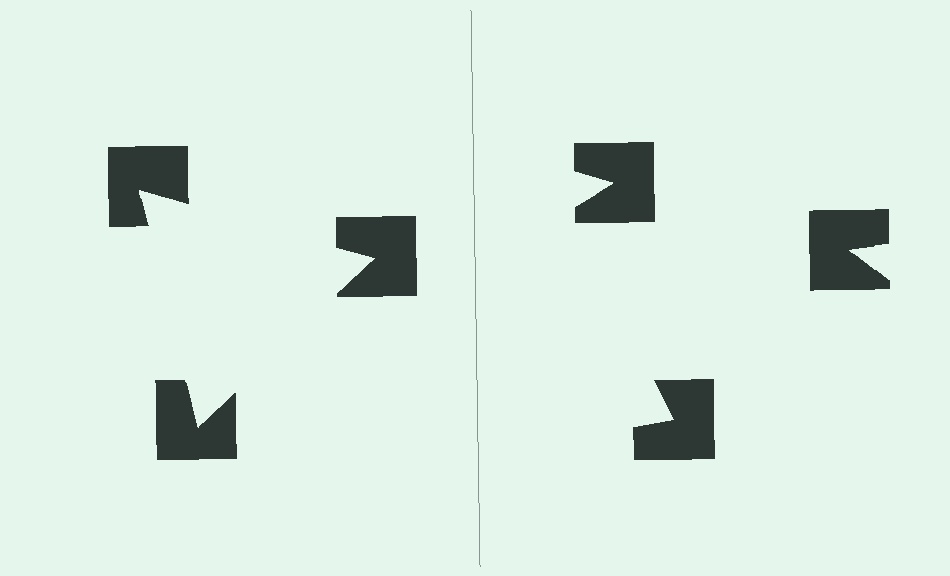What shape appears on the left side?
An illusory triangle.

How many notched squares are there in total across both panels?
6 — 3 on each side.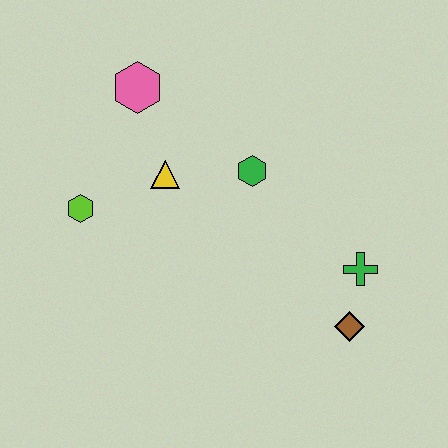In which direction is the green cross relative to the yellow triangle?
The green cross is to the right of the yellow triangle.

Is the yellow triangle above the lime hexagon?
Yes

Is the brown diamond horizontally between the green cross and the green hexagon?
Yes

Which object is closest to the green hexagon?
The yellow triangle is closest to the green hexagon.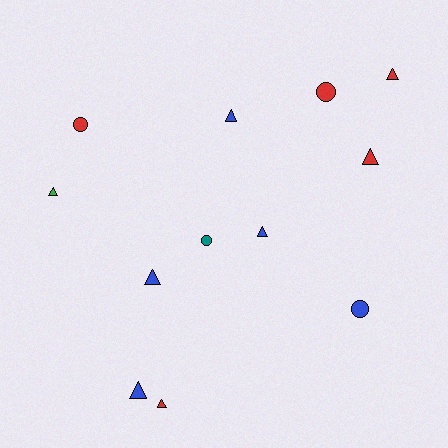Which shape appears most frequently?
Triangle, with 8 objects.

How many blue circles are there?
There is 1 blue circle.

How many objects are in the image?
There are 12 objects.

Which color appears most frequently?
Red, with 5 objects.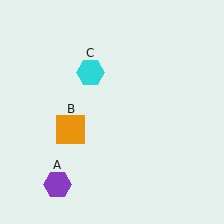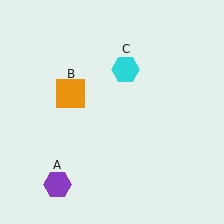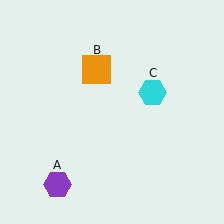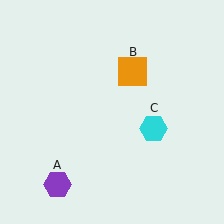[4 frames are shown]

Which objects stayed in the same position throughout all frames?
Purple hexagon (object A) remained stationary.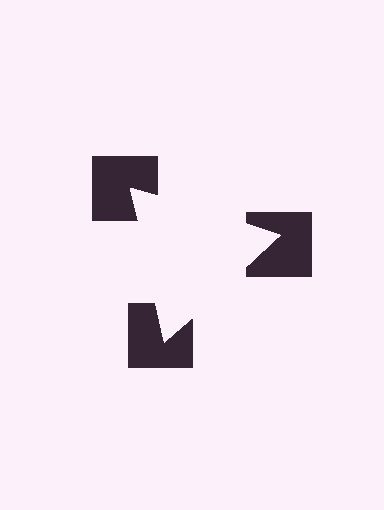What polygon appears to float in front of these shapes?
An illusory triangle — its edges are inferred from the aligned wedge cuts in the notched squares, not physically drawn.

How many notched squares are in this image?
There are 3 — one at each vertex of the illusory triangle.